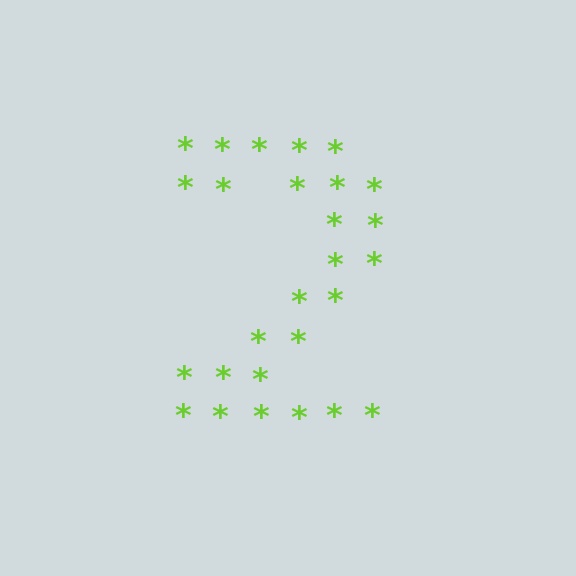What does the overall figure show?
The overall figure shows the digit 2.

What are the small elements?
The small elements are asterisks.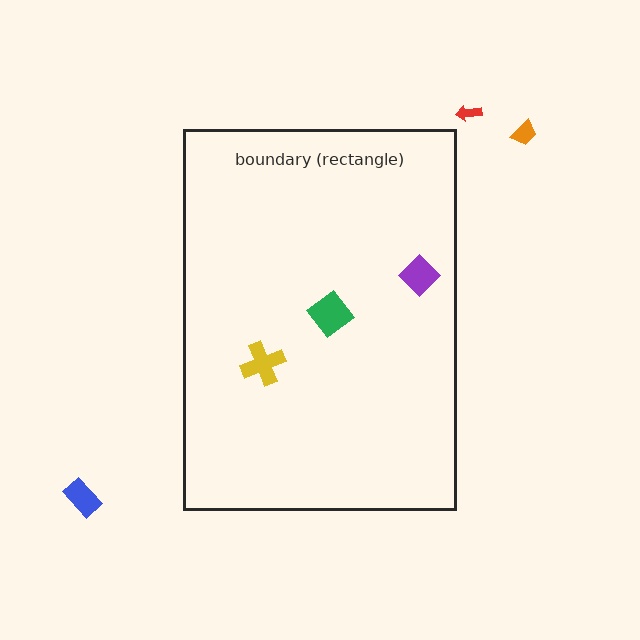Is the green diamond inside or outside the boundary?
Inside.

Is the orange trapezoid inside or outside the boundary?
Outside.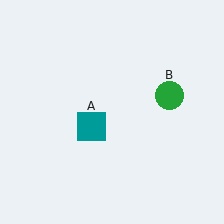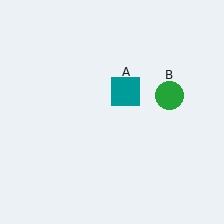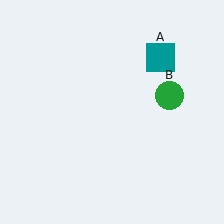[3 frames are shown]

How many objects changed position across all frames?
1 object changed position: teal square (object A).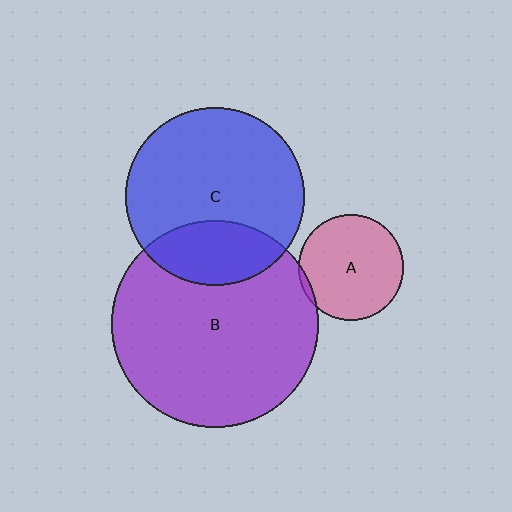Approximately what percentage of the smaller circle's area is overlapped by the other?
Approximately 5%.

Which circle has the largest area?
Circle B (purple).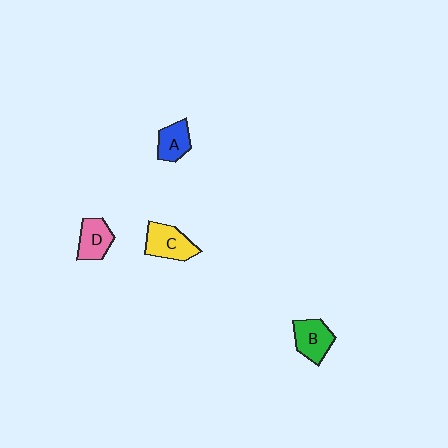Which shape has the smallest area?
Shape A (blue).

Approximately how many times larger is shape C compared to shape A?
Approximately 1.4 times.